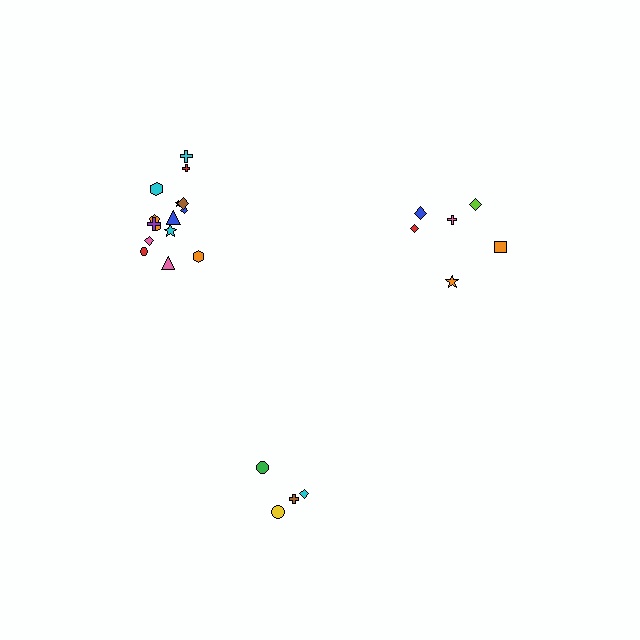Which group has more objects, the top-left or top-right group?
The top-left group.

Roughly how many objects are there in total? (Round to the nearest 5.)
Roughly 25 objects in total.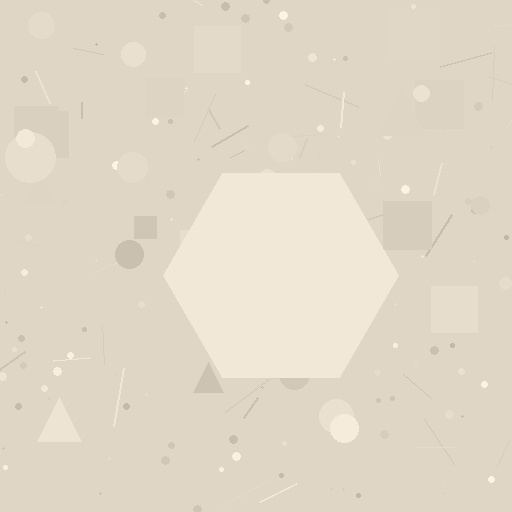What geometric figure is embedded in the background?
A hexagon is embedded in the background.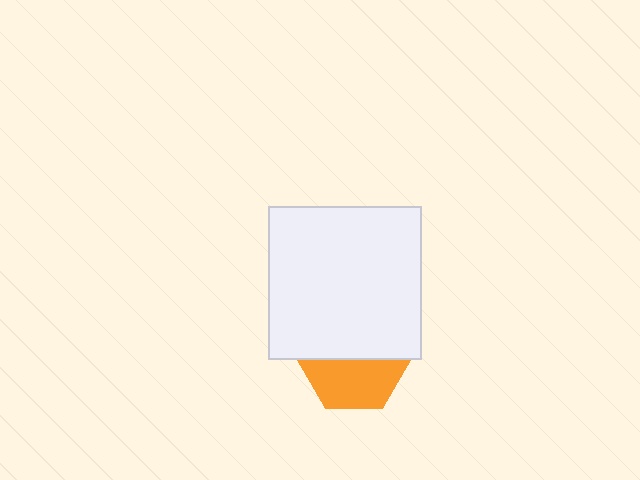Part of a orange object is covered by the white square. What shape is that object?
It is a hexagon.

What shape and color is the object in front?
The object in front is a white square.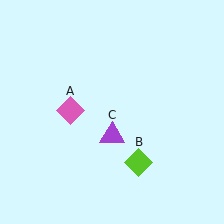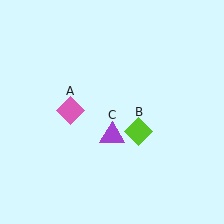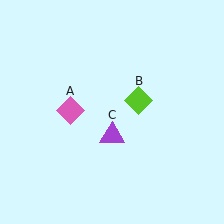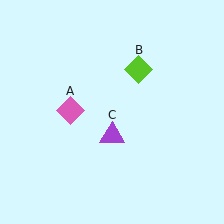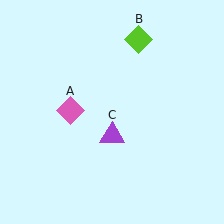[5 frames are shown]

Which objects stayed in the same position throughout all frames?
Pink diamond (object A) and purple triangle (object C) remained stationary.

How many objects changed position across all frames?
1 object changed position: lime diamond (object B).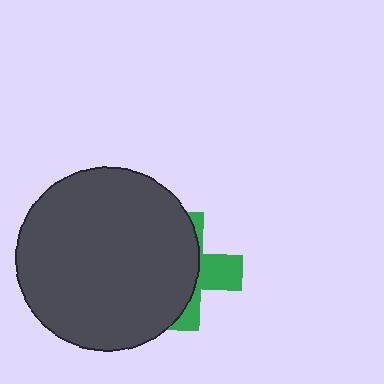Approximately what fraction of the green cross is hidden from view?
Roughly 64% of the green cross is hidden behind the dark gray circle.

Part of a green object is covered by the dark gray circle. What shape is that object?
It is a cross.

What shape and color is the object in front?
The object in front is a dark gray circle.